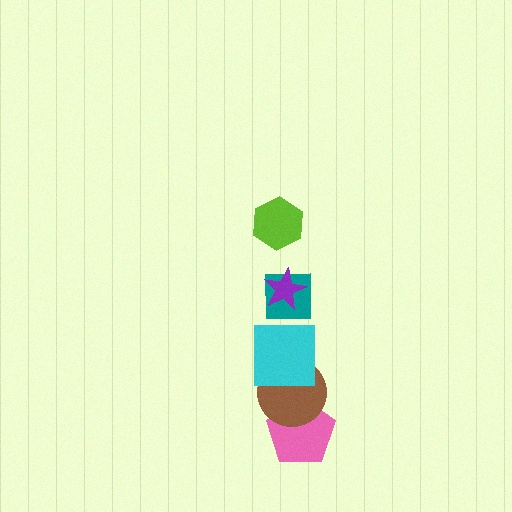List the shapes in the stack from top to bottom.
From top to bottom: the lime hexagon, the purple star, the teal square, the cyan square, the brown circle, the pink pentagon.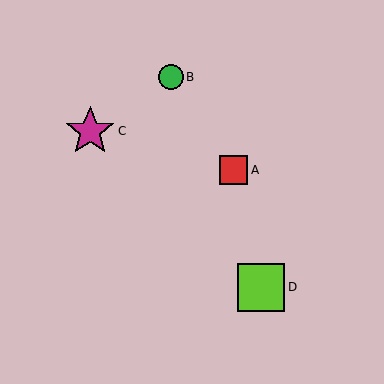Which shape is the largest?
The magenta star (labeled C) is the largest.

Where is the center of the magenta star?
The center of the magenta star is at (90, 131).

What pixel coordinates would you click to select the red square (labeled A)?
Click at (233, 170) to select the red square A.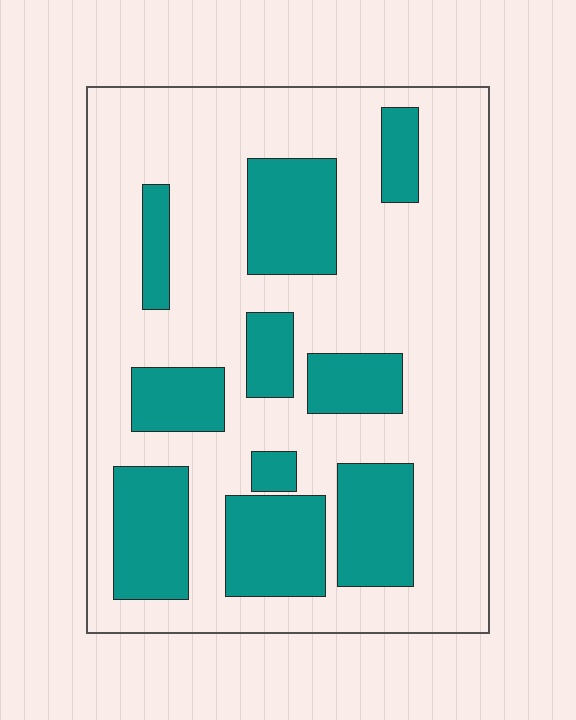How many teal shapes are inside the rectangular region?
10.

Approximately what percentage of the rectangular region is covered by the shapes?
Approximately 30%.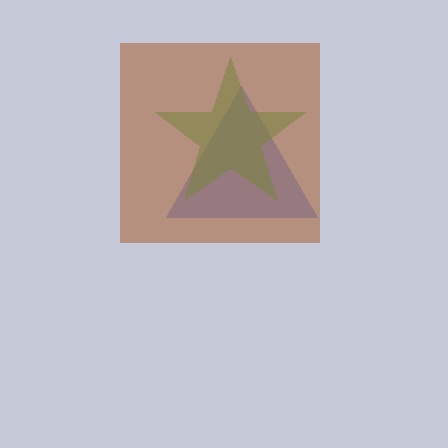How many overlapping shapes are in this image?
There are 3 overlapping shapes in the image.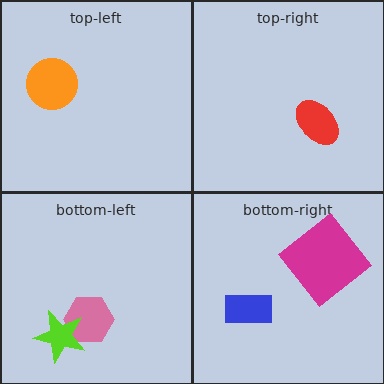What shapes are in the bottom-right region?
The blue rectangle, the magenta diamond.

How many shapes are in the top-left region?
1.